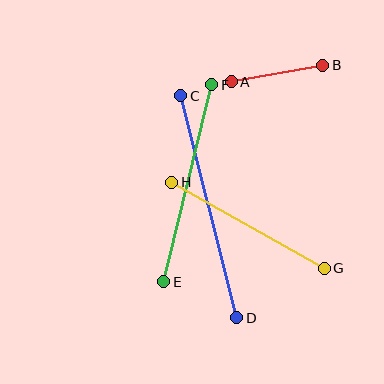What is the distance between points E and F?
The distance is approximately 203 pixels.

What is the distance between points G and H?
The distance is approximately 175 pixels.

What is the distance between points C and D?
The distance is approximately 229 pixels.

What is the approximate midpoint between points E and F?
The midpoint is at approximately (188, 183) pixels.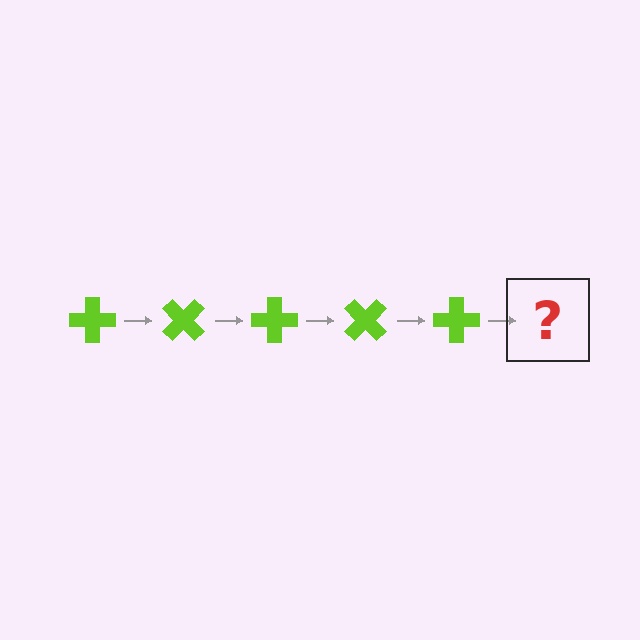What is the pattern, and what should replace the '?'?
The pattern is that the cross rotates 45 degrees each step. The '?' should be a lime cross rotated 225 degrees.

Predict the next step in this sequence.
The next step is a lime cross rotated 225 degrees.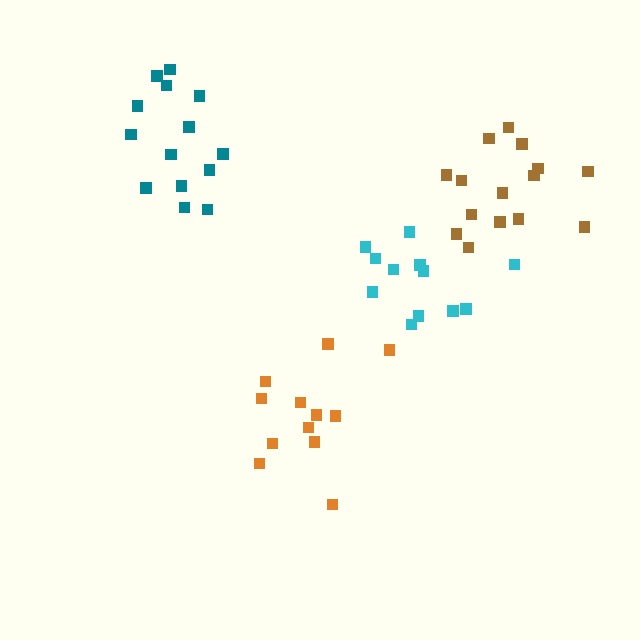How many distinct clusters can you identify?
There are 4 distinct clusters.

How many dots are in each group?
Group 1: 12 dots, Group 2: 12 dots, Group 3: 15 dots, Group 4: 14 dots (53 total).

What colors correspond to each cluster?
The clusters are colored: orange, cyan, brown, teal.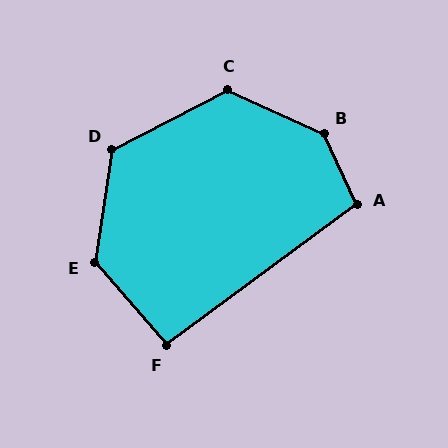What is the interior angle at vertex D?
Approximately 126 degrees (obtuse).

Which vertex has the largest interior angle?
B, at approximately 140 degrees.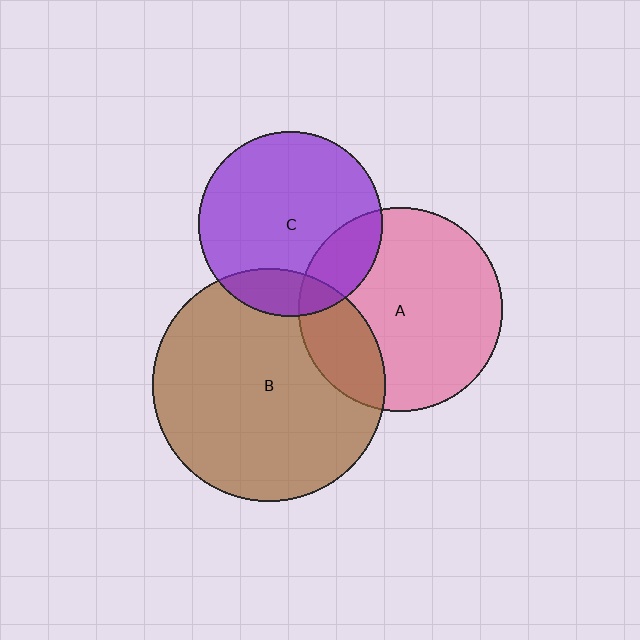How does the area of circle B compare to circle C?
Approximately 1.6 times.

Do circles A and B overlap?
Yes.